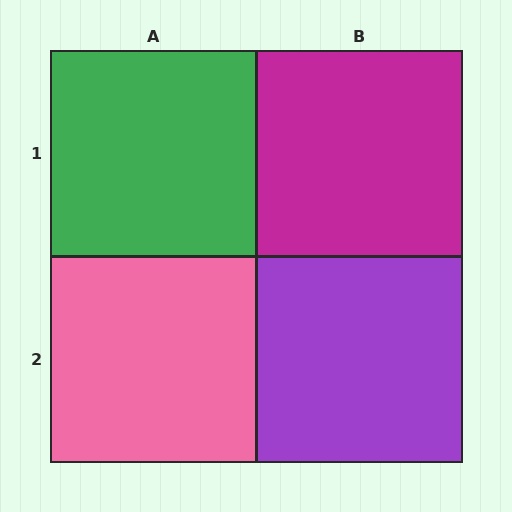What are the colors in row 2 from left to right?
Pink, purple.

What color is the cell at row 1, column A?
Green.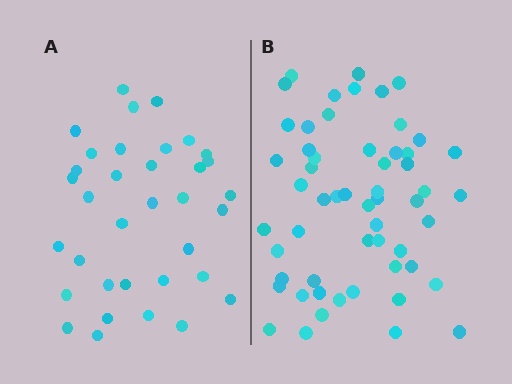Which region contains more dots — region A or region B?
Region B (the right region) has more dots.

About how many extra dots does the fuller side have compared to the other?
Region B has approximately 20 more dots than region A.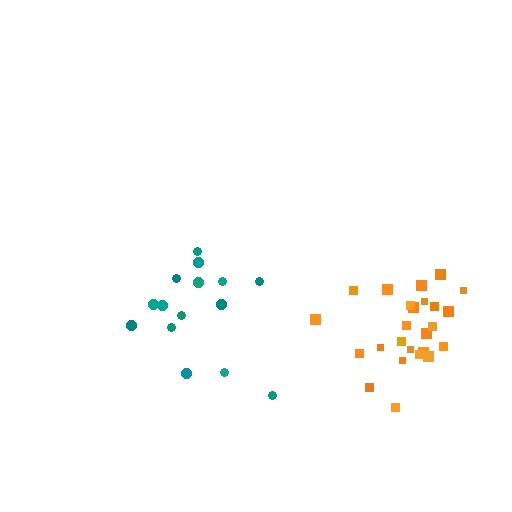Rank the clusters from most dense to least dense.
orange, teal.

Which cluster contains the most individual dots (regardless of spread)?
Orange (25).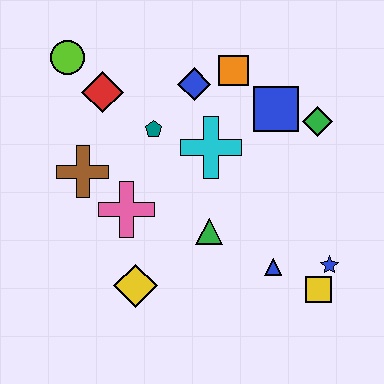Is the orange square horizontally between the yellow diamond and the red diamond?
No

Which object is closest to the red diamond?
The lime circle is closest to the red diamond.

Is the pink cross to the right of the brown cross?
Yes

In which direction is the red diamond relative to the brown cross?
The red diamond is above the brown cross.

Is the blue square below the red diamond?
Yes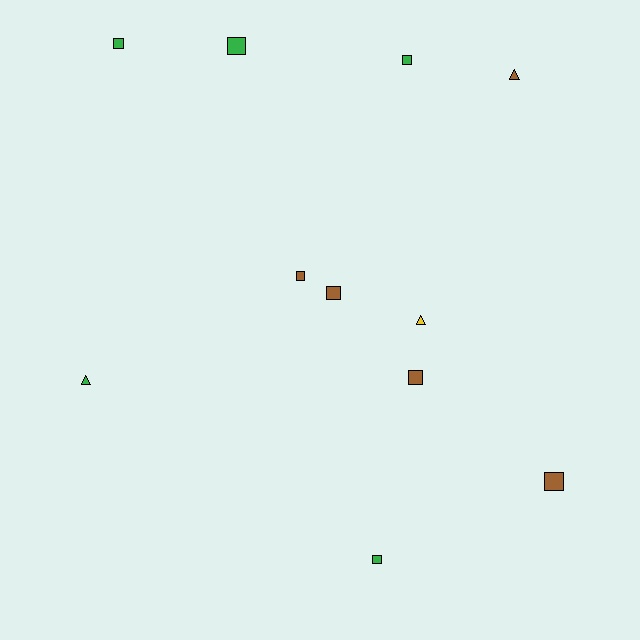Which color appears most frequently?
Brown, with 5 objects.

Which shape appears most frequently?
Square, with 8 objects.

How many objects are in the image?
There are 11 objects.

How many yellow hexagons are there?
There are no yellow hexagons.